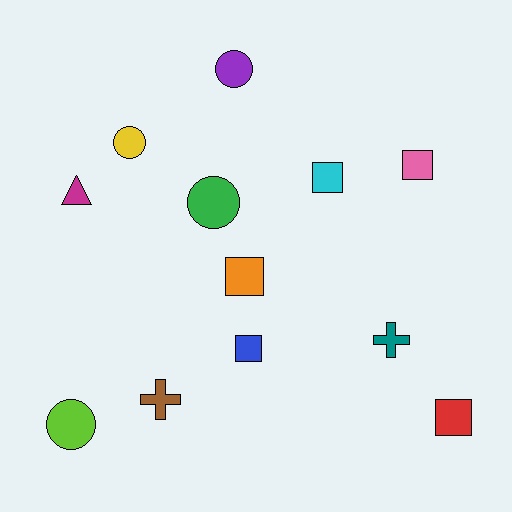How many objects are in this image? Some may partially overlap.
There are 12 objects.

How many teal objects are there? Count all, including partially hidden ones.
There is 1 teal object.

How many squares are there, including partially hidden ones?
There are 5 squares.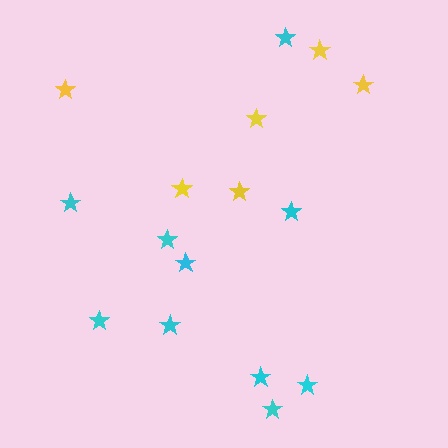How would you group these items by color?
There are 2 groups: one group of yellow stars (6) and one group of cyan stars (10).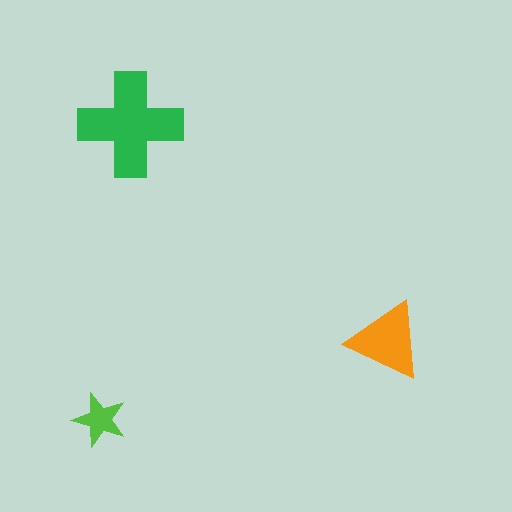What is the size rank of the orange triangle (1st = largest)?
2nd.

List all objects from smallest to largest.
The lime star, the orange triangle, the green cross.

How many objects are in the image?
There are 3 objects in the image.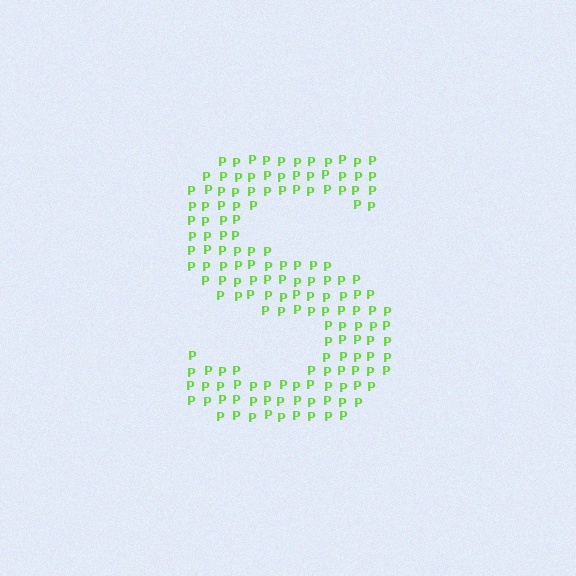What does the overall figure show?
The overall figure shows the letter S.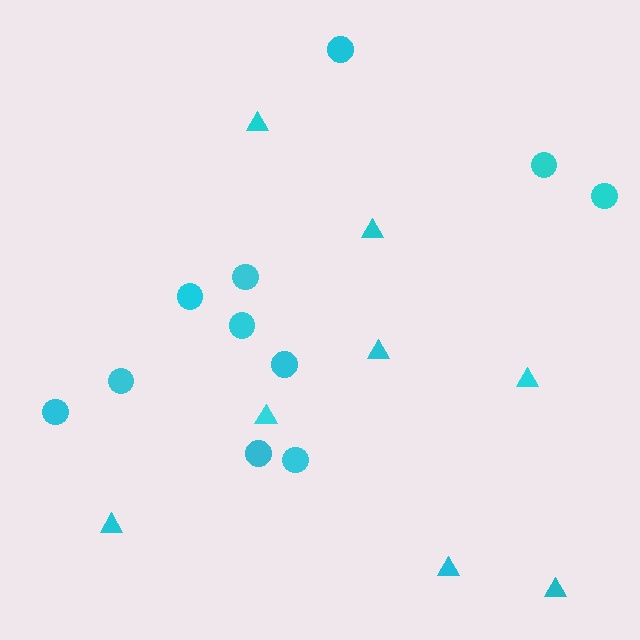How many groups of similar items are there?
There are 2 groups: one group of circles (11) and one group of triangles (8).